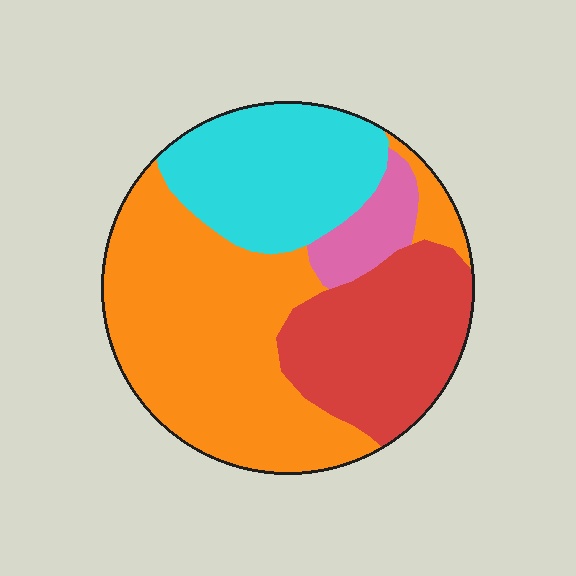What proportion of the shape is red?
Red takes up between a sixth and a third of the shape.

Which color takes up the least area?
Pink, at roughly 5%.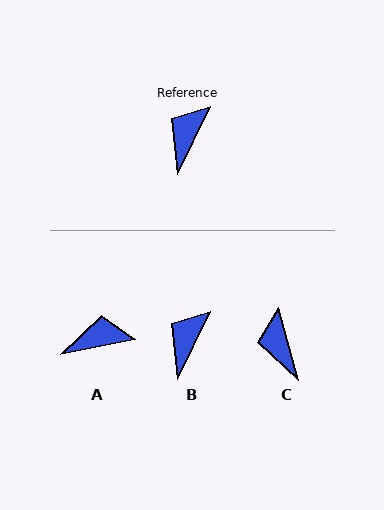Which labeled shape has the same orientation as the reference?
B.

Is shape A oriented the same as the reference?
No, it is off by about 52 degrees.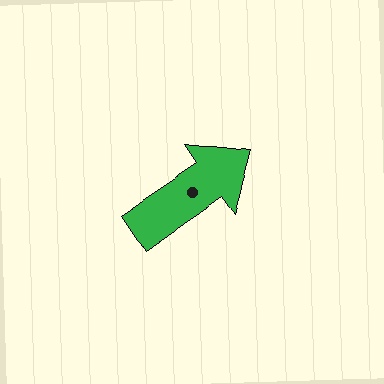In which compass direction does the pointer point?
Northeast.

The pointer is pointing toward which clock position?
Roughly 2 o'clock.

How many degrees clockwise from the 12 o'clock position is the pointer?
Approximately 56 degrees.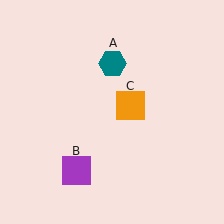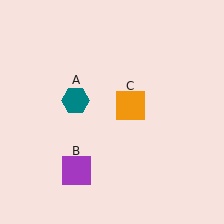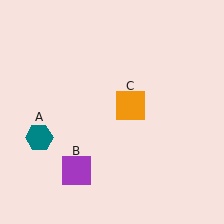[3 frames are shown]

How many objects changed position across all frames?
1 object changed position: teal hexagon (object A).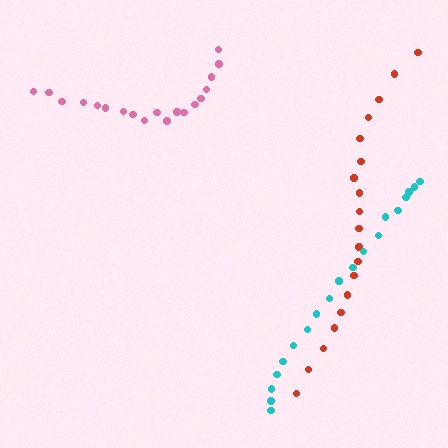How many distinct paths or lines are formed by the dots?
There are 3 distinct paths.